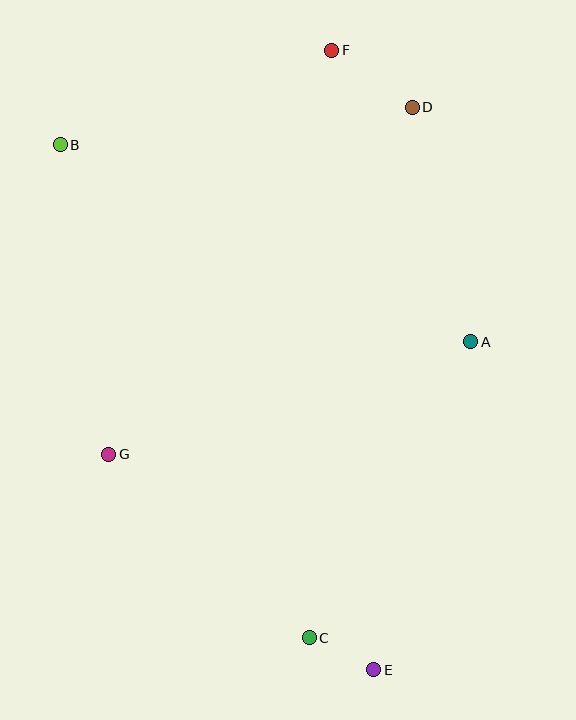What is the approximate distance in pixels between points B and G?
The distance between B and G is approximately 313 pixels.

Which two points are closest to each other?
Points C and E are closest to each other.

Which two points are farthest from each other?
Points E and F are farthest from each other.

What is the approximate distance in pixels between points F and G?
The distance between F and G is approximately 461 pixels.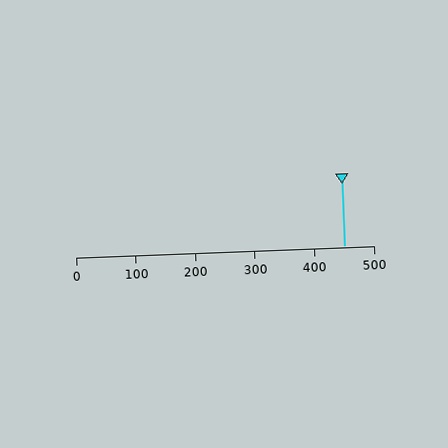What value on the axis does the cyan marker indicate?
The marker indicates approximately 450.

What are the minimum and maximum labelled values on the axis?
The axis runs from 0 to 500.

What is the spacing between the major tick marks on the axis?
The major ticks are spaced 100 apart.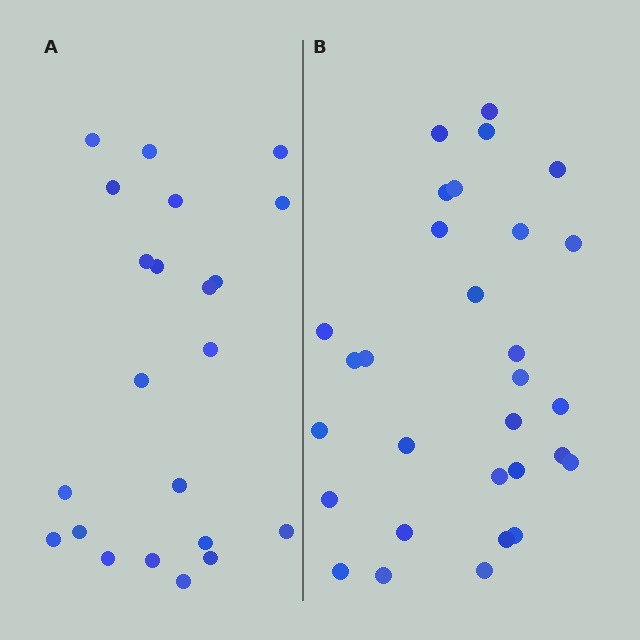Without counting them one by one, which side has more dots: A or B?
Region B (the right region) has more dots.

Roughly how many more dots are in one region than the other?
Region B has roughly 8 or so more dots than region A.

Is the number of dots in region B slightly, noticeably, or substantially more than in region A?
Region B has noticeably more, but not dramatically so. The ratio is roughly 1.4 to 1.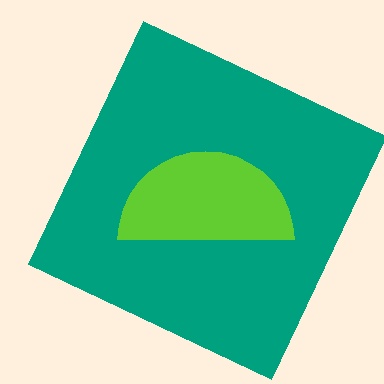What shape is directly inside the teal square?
The lime semicircle.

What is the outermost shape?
The teal square.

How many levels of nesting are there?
2.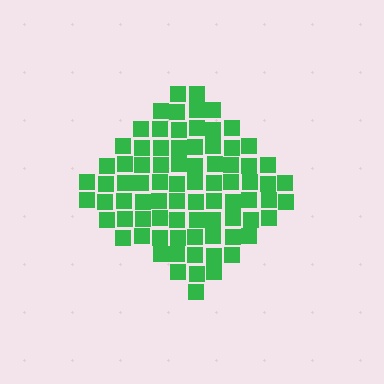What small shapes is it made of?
It is made of small squares.